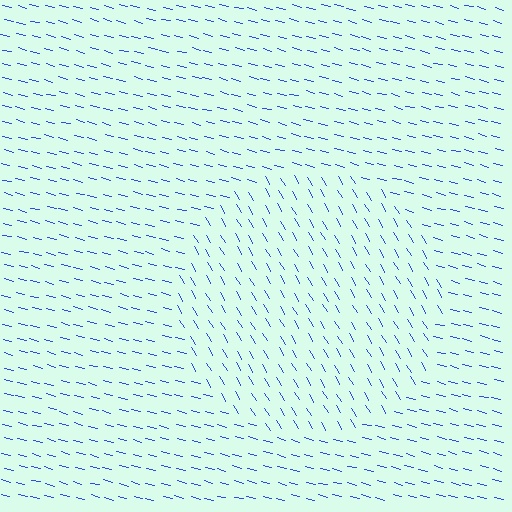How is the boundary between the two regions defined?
The boundary is defined purely by a change in line orientation (approximately 45 degrees difference). All lines are the same color and thickness.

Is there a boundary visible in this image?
Yes, there is a texture boundary formed by a change in line orientation.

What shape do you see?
I see a circle.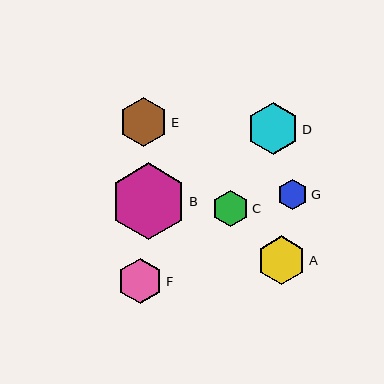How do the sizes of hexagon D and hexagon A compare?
Hexagon D and hexagon A are approximately the same size.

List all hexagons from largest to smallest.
From largest to smallest: B, D, E, A, F, C, G.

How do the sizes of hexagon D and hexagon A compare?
Hexagon D and hexagon A are approximately the same size.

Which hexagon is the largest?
Hexagon B is the largest with a size of approximately 76 pixels.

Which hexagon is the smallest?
Hexagon G is the smallest with a size of approximately 30 pixels.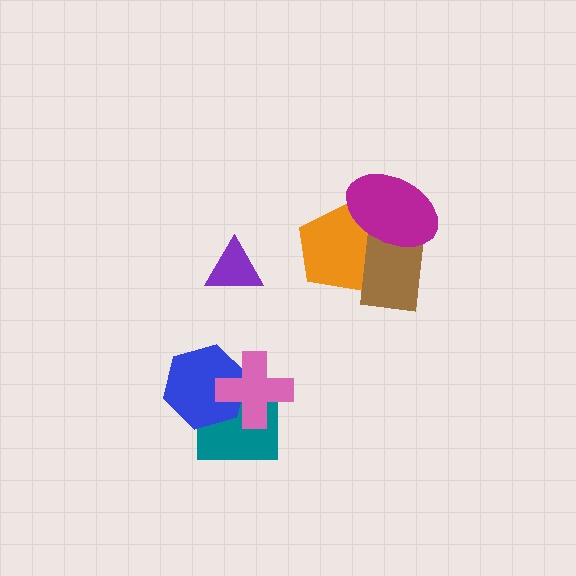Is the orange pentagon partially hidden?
Yes, it is partially covered by another shape.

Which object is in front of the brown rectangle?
The magenta ellipse is in front of the brown rectangle.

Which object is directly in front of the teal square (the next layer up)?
The blue hexagon is directly in front of the teal square.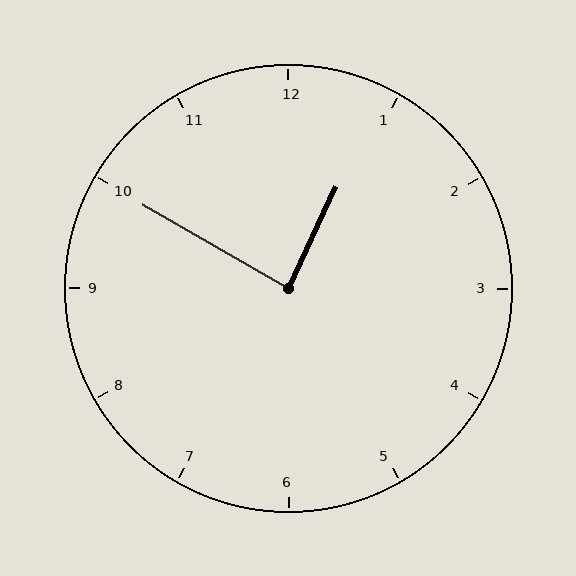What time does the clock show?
12:50.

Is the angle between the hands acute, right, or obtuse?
It is right.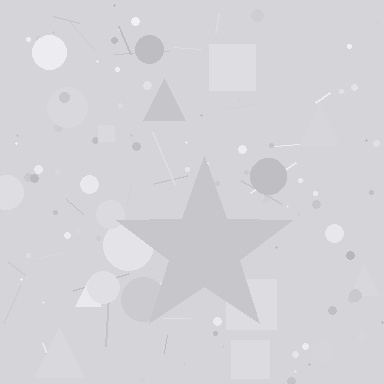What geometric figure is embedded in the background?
A star is embedded in the background.